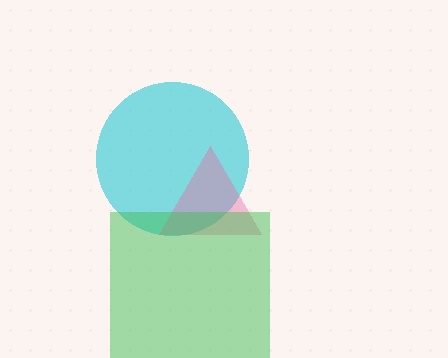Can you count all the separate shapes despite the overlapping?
Yes, there are 3 separate shapes.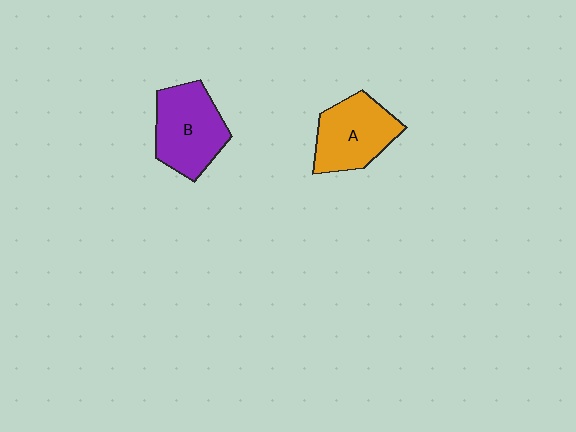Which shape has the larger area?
Shape B (purple).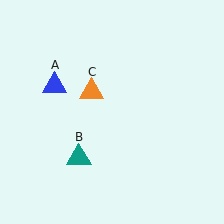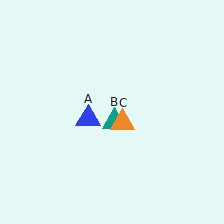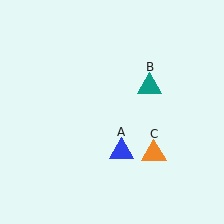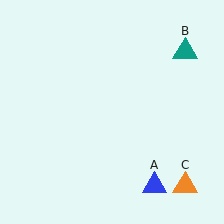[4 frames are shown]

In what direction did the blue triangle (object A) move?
The blue triangle (object A) moved down and to the right.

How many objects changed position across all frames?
3 objects changed position: blue triangle (object A), teal triangle (object B), orange triangle (object C).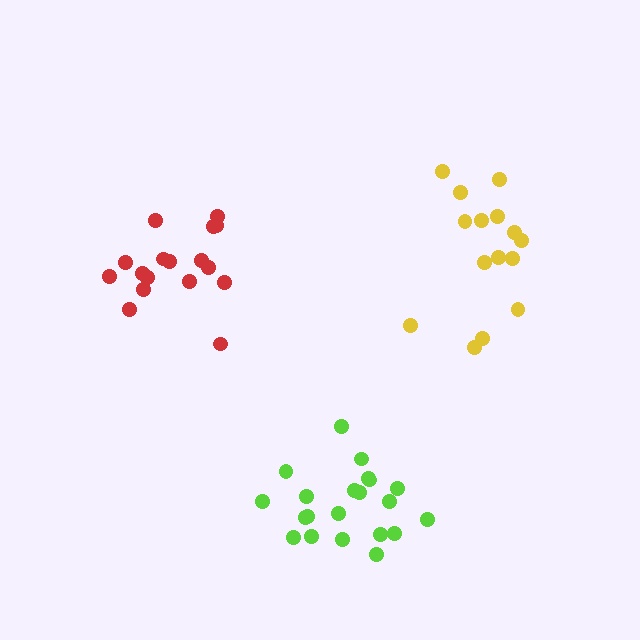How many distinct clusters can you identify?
There are 3 distinct clusters.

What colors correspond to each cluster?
The clusters are colored: lime, yellow, red.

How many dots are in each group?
Group 1: 21 dots, Group 2: 15 dots, Group 3: 17 dots (53 total).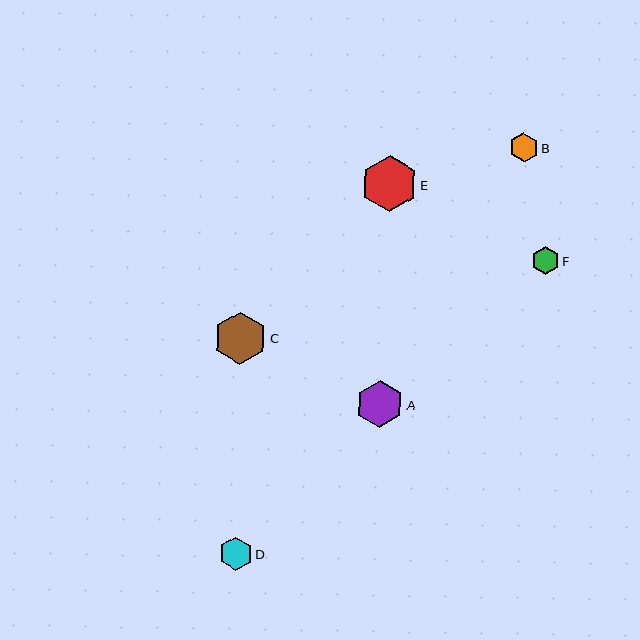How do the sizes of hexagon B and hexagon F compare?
Hexagon B and hexagon F are approximately the same size.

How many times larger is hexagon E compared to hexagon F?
Hexagon E is approximately 2.0 times the size of hexagon F.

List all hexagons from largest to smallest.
From largest to smallest: E, C, A, D, B, F.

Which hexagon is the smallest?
Hexagon F is the smallest with a size of approximately 28 pixels.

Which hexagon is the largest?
Hexagon E is the largest with a size of approximately 56 pixels.